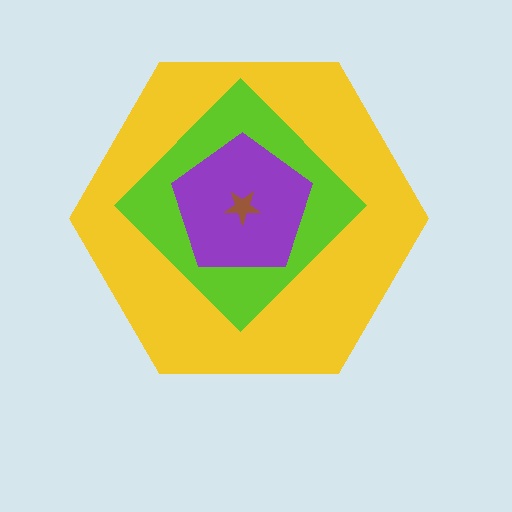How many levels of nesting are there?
4.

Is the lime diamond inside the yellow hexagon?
Yes.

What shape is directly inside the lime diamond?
The purple pentagon.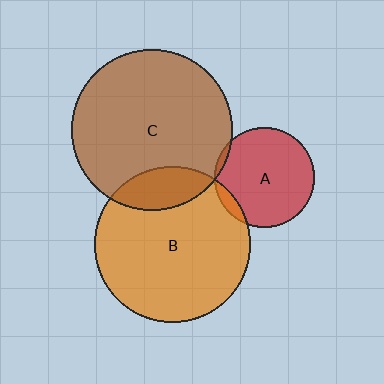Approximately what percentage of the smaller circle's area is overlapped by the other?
Approximately 15%.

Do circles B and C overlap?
Yes.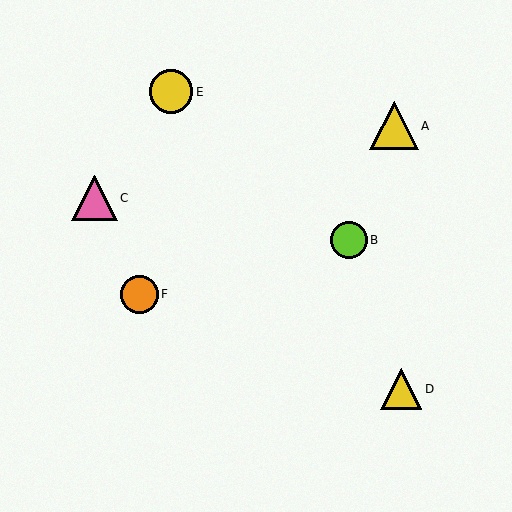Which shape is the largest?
The yellow triangle (labeled A) is the largest.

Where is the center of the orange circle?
The center of the orange circle is at (139, 294).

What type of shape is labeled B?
Shape B is a lime circle.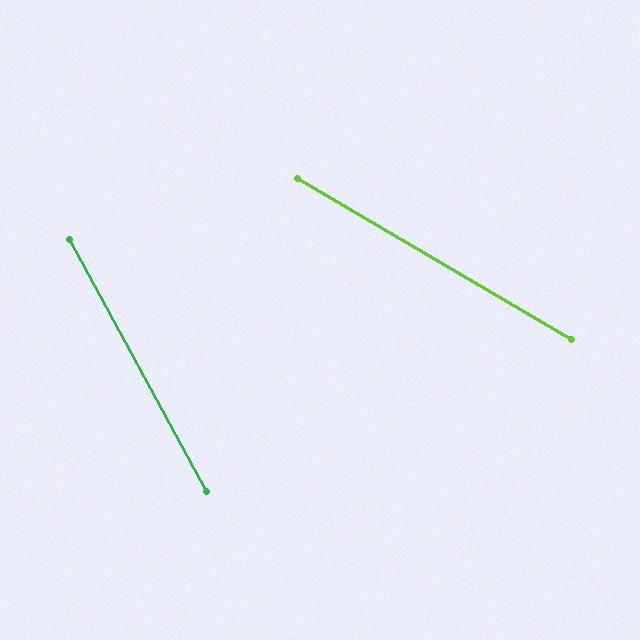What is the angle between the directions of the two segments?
Approximately 31 degrees.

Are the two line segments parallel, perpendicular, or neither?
Neither parallel nor perpendicular — they differ by about 31°.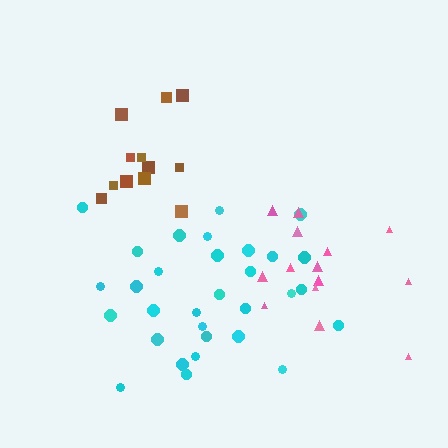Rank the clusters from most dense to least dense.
brown, cyan, pink.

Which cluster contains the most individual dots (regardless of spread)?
Cyan (31).